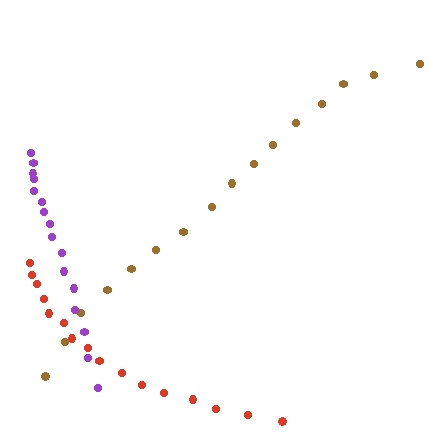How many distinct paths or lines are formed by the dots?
There are 3 distinct paths.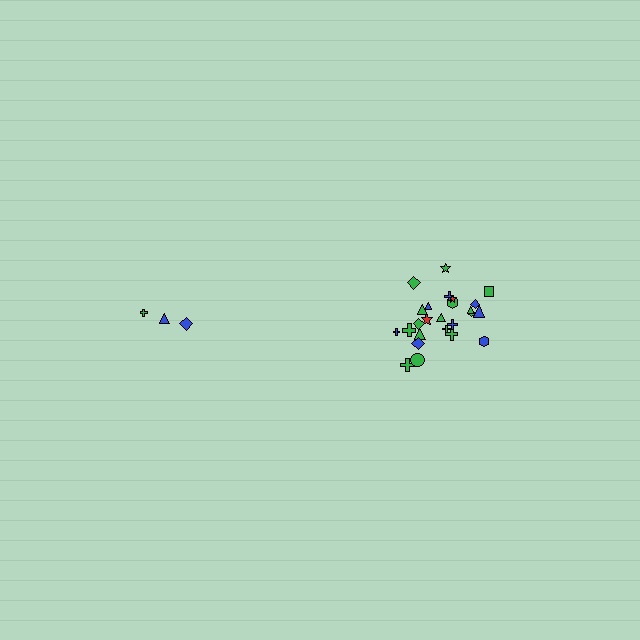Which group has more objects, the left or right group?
The right group.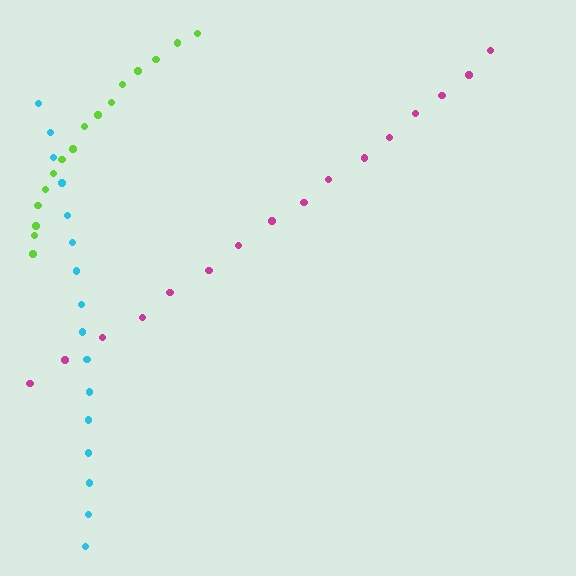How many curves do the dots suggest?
There are 3 distinct paths.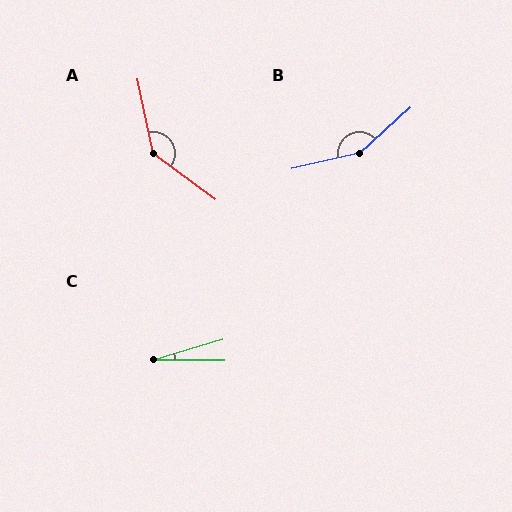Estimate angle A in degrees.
Approximately 139 degrees.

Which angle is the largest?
B, at approximately 151 degrees.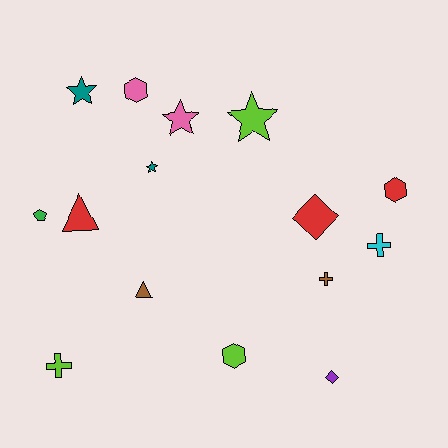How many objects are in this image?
There are 15 objects.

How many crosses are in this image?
There are 3 crosses.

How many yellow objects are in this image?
There are no yellow objects.